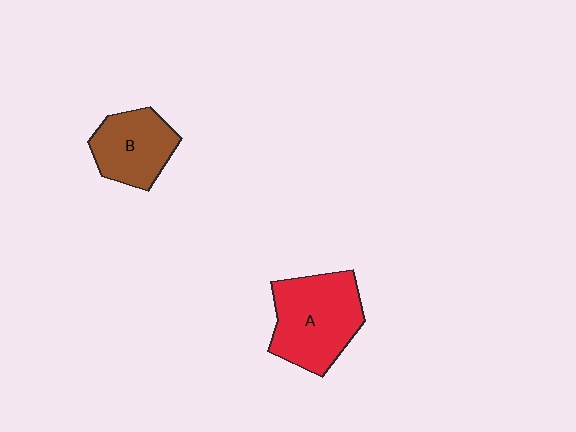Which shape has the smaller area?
Shape B (brown).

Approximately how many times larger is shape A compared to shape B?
Approximately 1.4 times.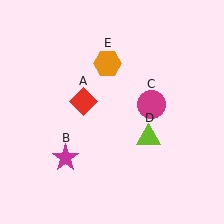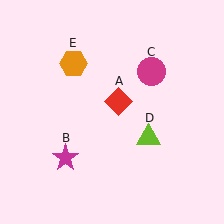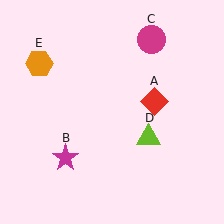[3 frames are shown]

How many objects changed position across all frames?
3 objects changed position: red diamond (object A), magenta circle (object C), orange hexagon (object E).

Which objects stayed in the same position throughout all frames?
Magenta star (object B) and lime triangle (object D) remained stationary.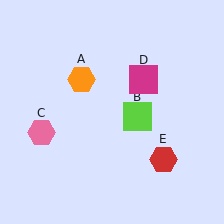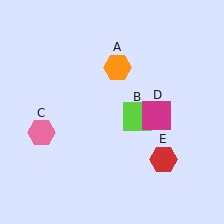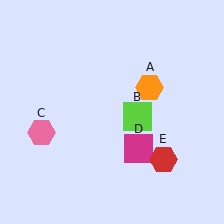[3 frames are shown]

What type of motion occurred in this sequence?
The orange hexagon (object A), magenta square (object D) rotated clockwise around the center of the scene.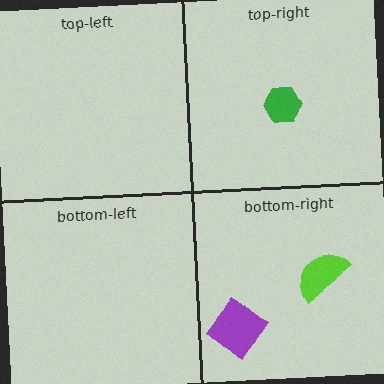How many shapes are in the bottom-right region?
2.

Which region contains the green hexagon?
The top-right region.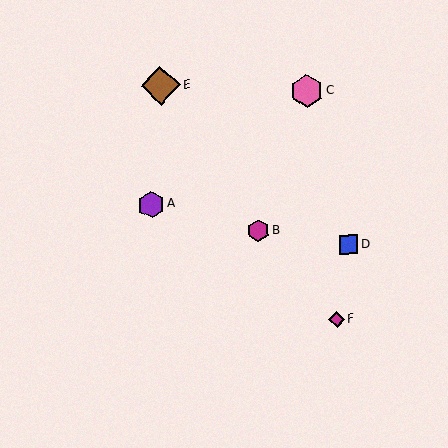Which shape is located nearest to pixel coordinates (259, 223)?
The magenta hexagon (labeled B) at (258, 231) is nearest to that location.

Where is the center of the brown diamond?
The center of the brown diamond is at (161, 86).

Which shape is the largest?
The brown diamond (labeled E) is the largest.